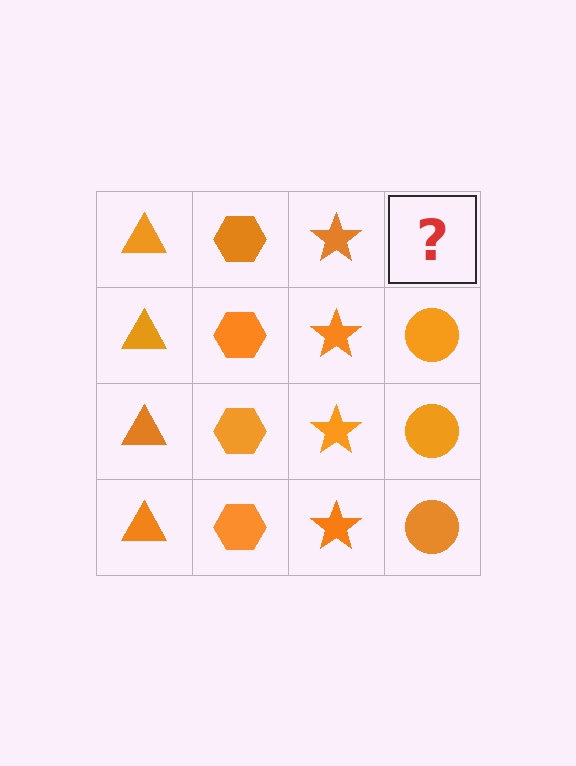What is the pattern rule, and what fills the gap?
The rule is that each column has a consistent shape. The gap should be filled with an orange circle.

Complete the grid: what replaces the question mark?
The question mark should be replaced with an orange circle.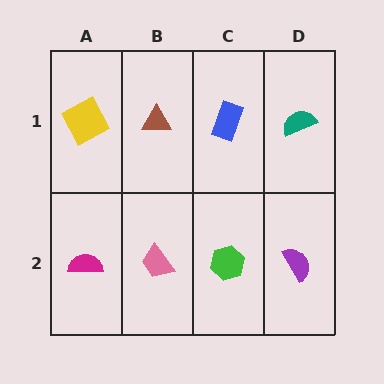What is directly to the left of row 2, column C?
A pink trapezoid.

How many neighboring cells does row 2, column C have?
3.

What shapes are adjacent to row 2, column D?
A teal semicircle (row 1, column D), a green hexagon (row 2, column C).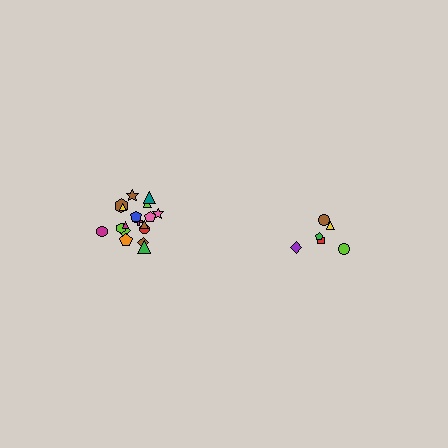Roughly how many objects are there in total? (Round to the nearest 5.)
Roughly 25 objects in total.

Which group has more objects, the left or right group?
The left group.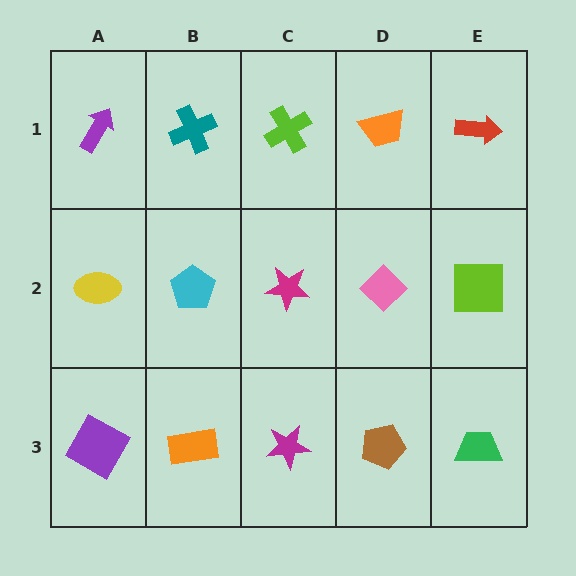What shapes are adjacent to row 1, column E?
A lime square (row 2, column E), an orange trapezoid (row 1, column D).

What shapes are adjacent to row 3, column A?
A yellow ellipse (row 2, column A), an orange rectangle (row 3, column B).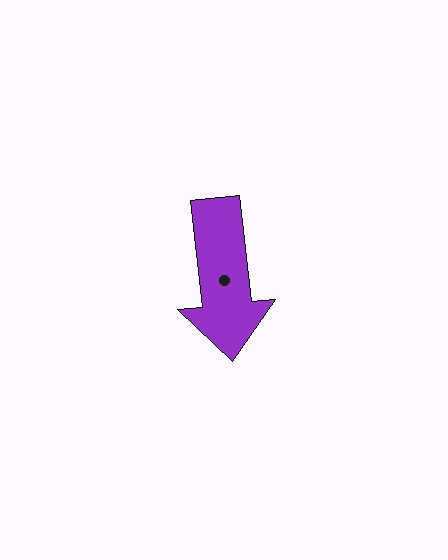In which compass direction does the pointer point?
South.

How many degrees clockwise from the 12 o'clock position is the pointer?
Approximately 174 degrees.